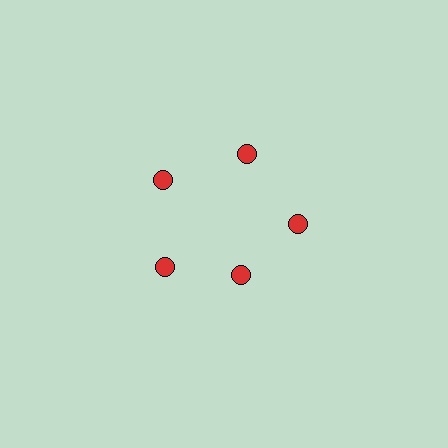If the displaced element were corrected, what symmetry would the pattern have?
It would have 5-fold rotational symmetry — the pattern would map onto itself every 72 degrees.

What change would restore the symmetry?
The symmetry would be restored by moving it outward, back onto the ring so that all 5 circles sit at equal angles and equal distance from the center.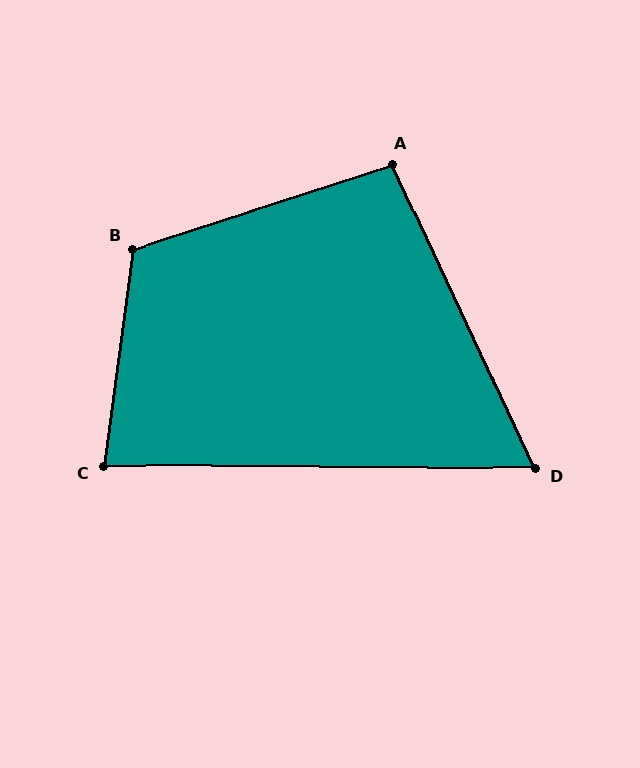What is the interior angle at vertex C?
Approximately 83 degrees (acute).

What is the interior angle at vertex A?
Approximately 97 degrees (obtuse).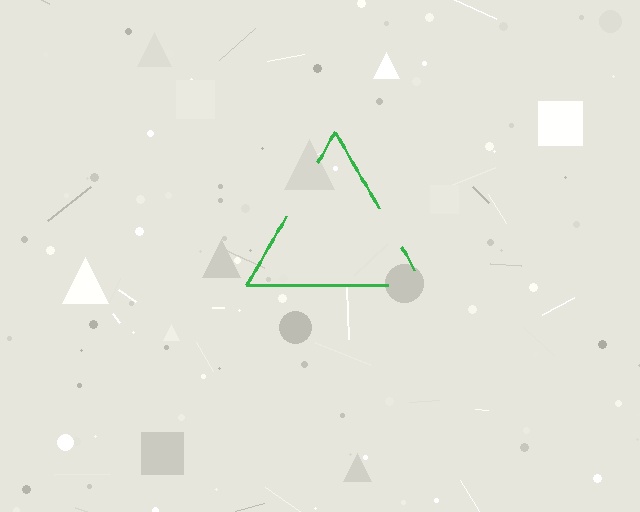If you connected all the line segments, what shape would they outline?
They would outline a triangle.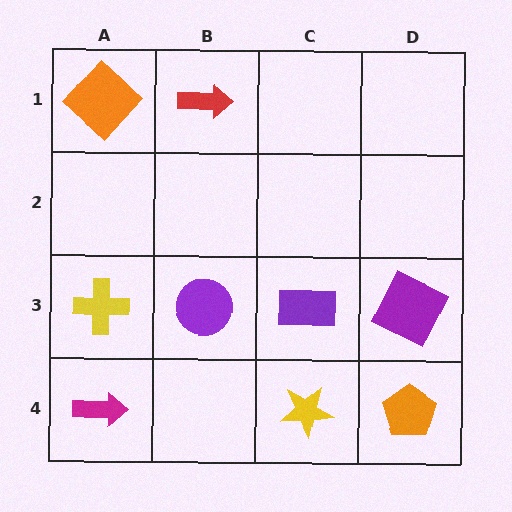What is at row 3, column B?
A purple circle.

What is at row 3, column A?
A yellow cross.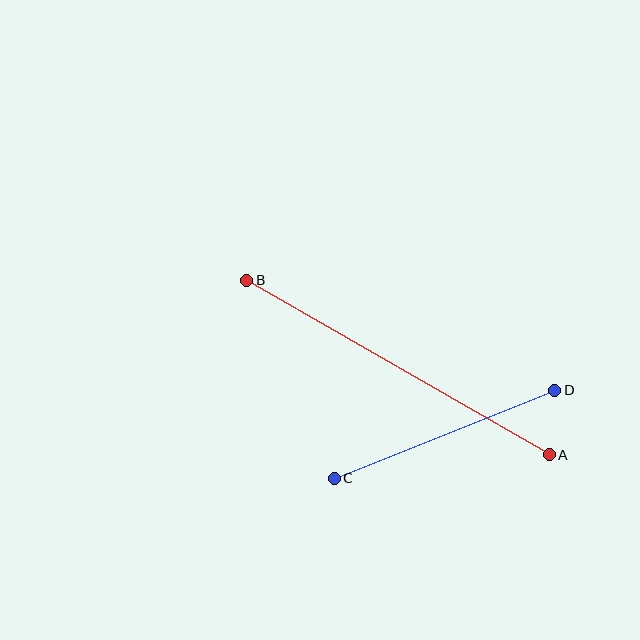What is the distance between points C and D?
The distance is approximately 237 pixels.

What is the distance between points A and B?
The distance is approximately 349 pixels.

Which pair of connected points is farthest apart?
Points A and B are farthest apart.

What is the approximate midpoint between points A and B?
The midpoint is at approximately (398, 368) pixels.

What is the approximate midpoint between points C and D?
The midpoint is at approximately (444, 434) pixels.